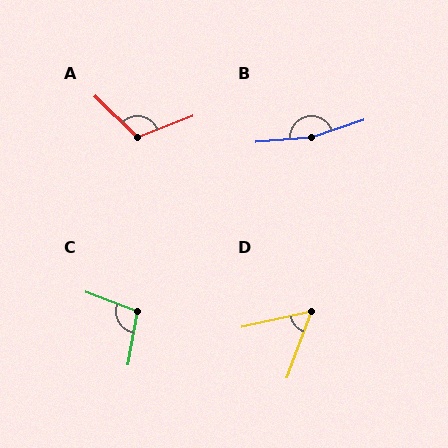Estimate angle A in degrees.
Approximately 114 degrees.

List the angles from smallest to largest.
D (57°), C (101°), A (114°), B (166°).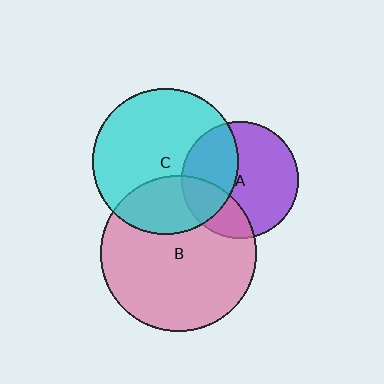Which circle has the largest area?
Circle B (pink).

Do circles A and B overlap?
Yes.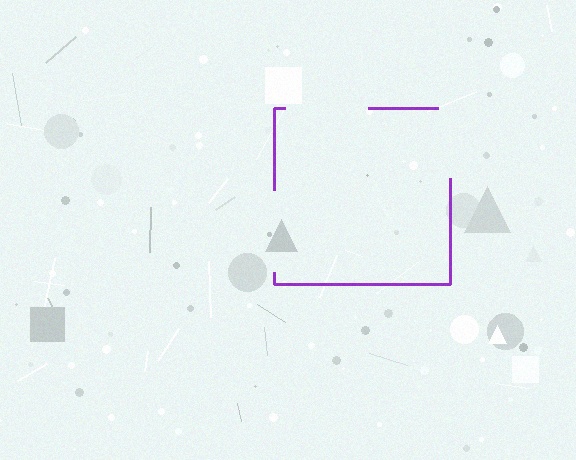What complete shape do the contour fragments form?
The contour fragments form a square.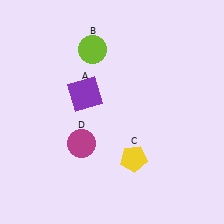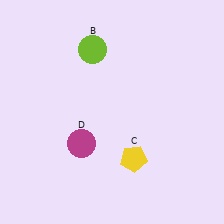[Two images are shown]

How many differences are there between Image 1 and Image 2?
There is 1 difference between the two images.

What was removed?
The purple square (A) was removed in Image 2.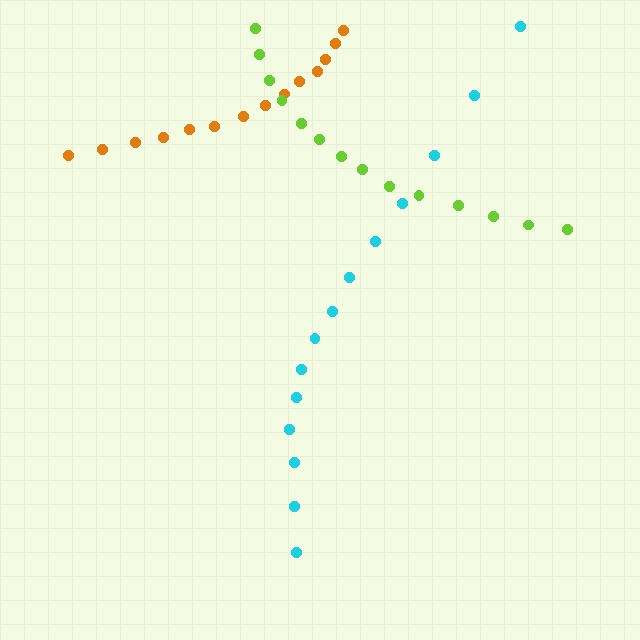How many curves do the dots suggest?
There are 3 distinct paths.